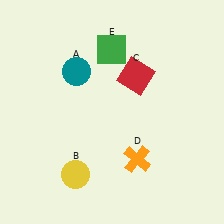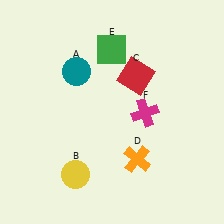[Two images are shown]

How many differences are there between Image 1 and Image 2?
There is 1 difference between the two images.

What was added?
A magenta cross (F) was added in Image 2.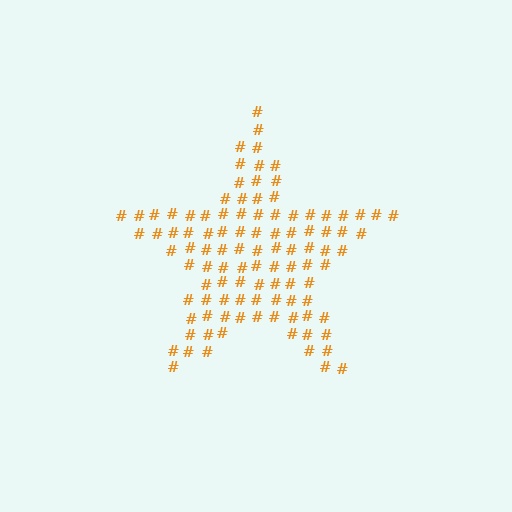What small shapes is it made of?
It is made of small hash symbols.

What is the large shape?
The large shape is a star.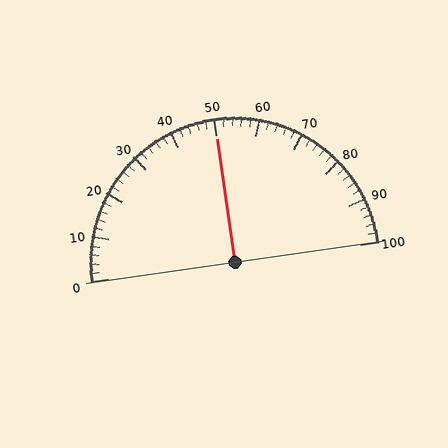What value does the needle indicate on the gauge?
The needle indicates approximately 50.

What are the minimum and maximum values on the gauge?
The gauge ranges from 0 to 100.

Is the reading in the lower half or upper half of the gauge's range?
The reading is in the upper half of the range (0 to 100).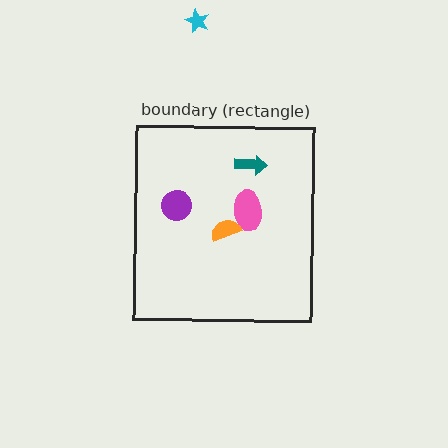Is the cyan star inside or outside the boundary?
Outside.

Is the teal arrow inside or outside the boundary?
Inside.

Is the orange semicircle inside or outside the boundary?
Inside.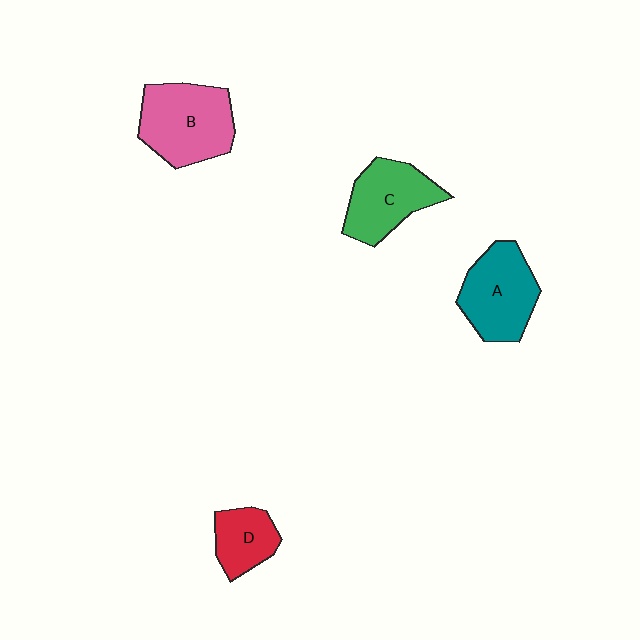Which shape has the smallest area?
Shape D (red).